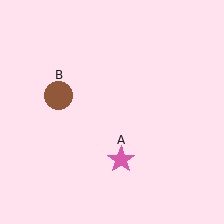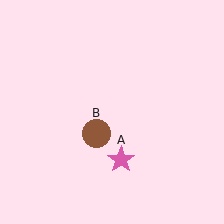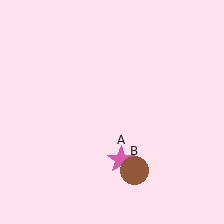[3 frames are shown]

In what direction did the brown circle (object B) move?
The brown circle (object B) moved down and to the right.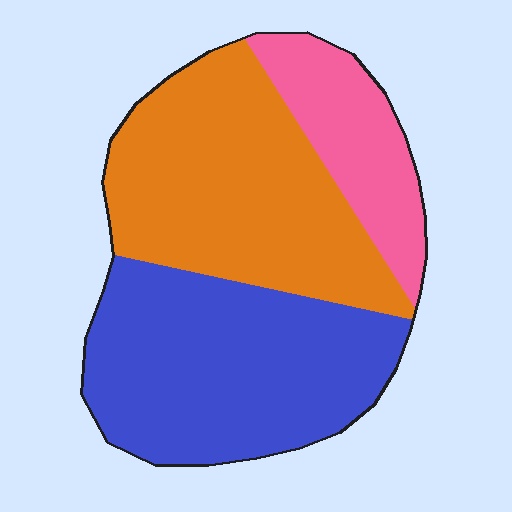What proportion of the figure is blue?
Blue takes up about two fifths (2/5) of the figure.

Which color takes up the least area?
Pink, at roughly 15%.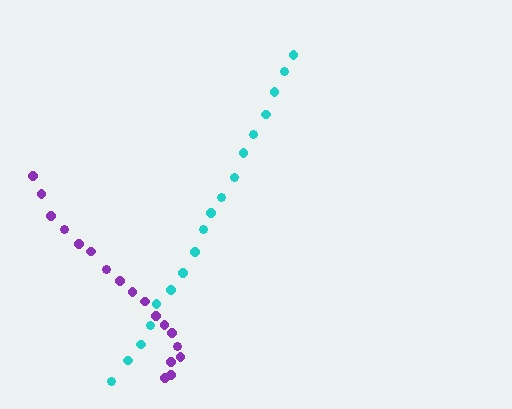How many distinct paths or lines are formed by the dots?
There are 2 distinct paths.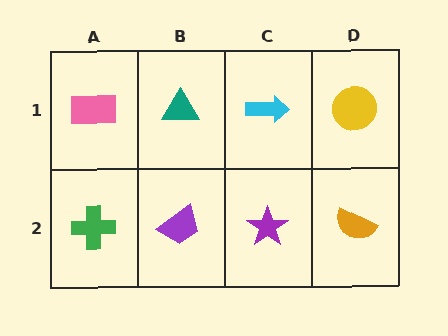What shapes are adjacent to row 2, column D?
A yellow circle (row 1, column D), a purple star (row 2, column C).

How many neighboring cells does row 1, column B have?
3.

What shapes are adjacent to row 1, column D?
An orange semicircle (row 2, column D), a cyan arrow (row 1, column C).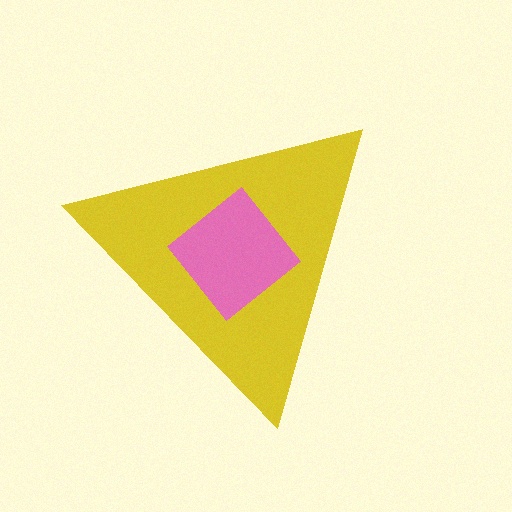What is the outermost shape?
The yellow triangle.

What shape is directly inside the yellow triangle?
The pink diamond.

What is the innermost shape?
The pink diamond.